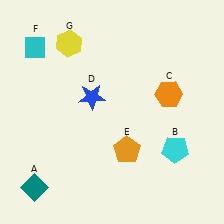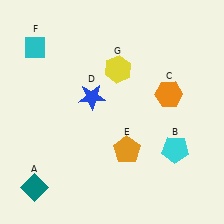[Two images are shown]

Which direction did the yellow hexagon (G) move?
The yellow hexagon (G) moved right.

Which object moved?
The yellow hexagon (G) moved right.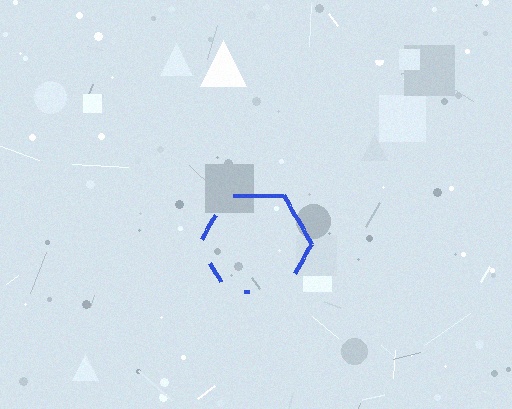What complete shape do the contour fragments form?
The contour fragments form a hexagon.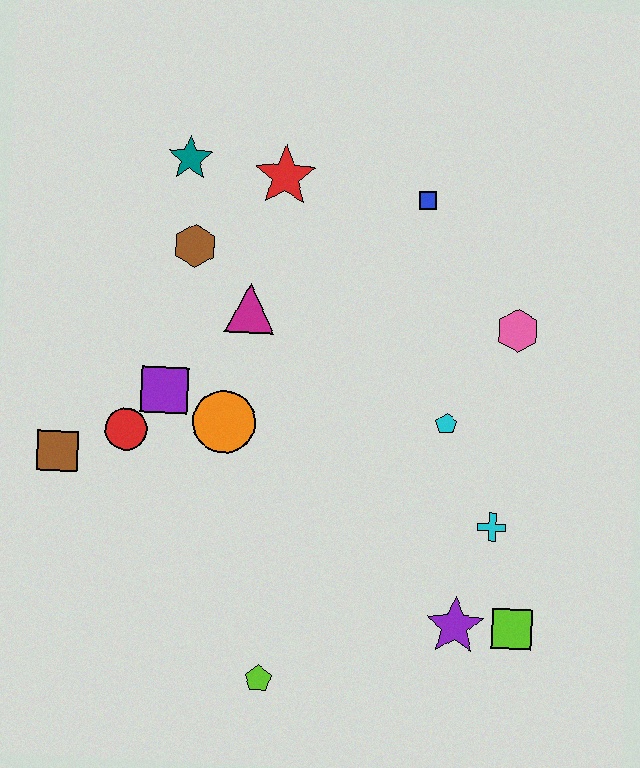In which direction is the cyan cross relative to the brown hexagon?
The cyan cross is to the right of the brown hexagon.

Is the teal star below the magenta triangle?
No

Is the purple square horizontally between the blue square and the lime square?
No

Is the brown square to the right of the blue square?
No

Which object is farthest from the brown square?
The lime square is farthest from the brown square.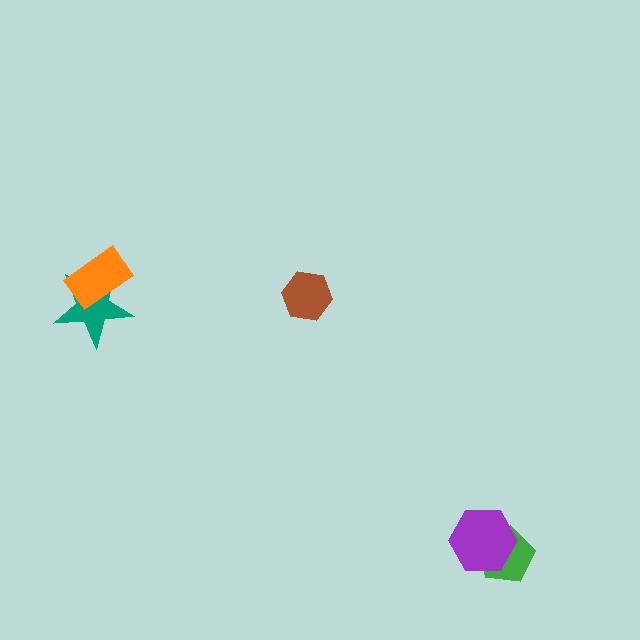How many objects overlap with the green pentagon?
1 object overlaps with the green pentagon.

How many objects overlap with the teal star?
1 object overlaps with the teal star.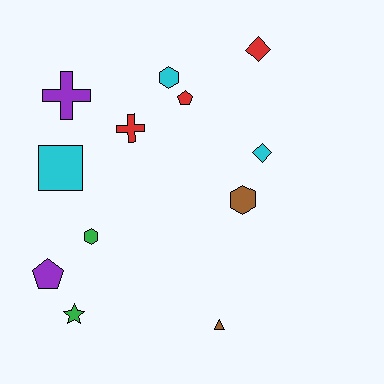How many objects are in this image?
There are 12 objects.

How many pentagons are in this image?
There are 2 pentagons.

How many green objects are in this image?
There are 2 green objects.